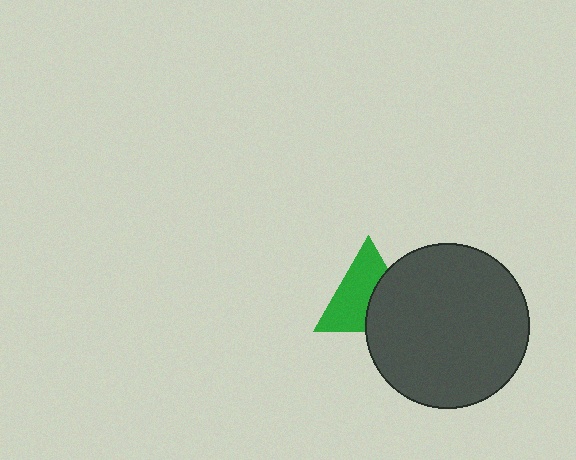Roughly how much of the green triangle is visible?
About half of it is visible (roughly 60%).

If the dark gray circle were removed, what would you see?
You would see the complete green triangle.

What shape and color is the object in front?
The object in front is a dark gray circle.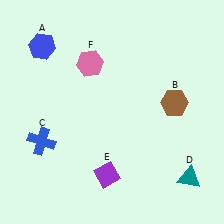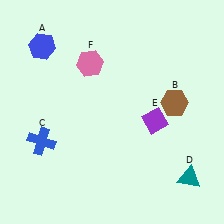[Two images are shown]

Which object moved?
The purple diamond (E) moved up.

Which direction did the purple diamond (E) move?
The purple diamond (E) moved up.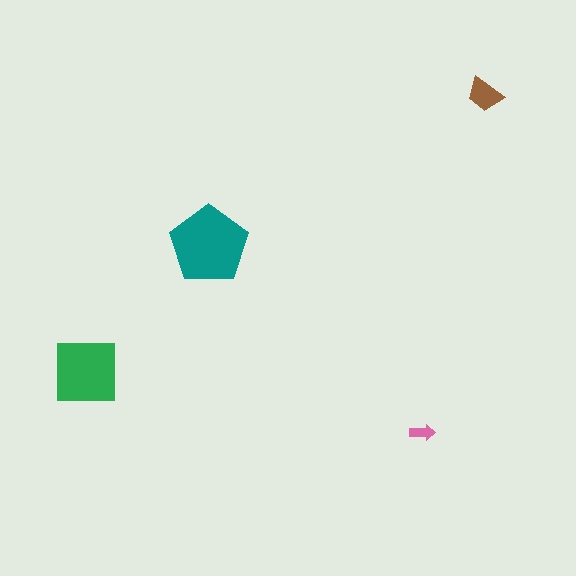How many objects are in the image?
There are 4 objects in the image.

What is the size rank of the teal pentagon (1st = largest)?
1st.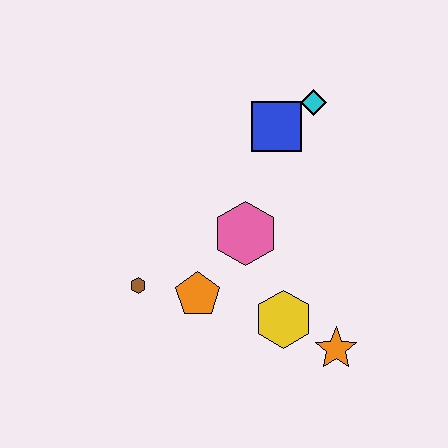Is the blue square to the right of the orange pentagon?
Yes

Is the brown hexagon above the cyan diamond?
No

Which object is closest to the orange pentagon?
The brown hexagon is closest to the orange pentagon.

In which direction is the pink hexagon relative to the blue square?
The pink hexagon is below the blue square.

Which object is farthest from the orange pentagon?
The cyan diamond is farthest from the orange pentagon.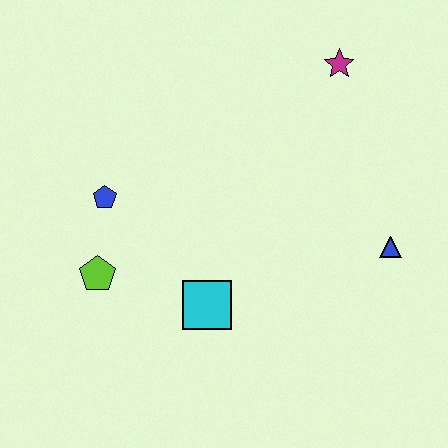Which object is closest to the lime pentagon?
The blue pentagon is closest to the lime pentagon.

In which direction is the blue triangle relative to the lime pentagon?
The blue triangle is to the right of the lime pentagon.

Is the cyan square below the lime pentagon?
Yes